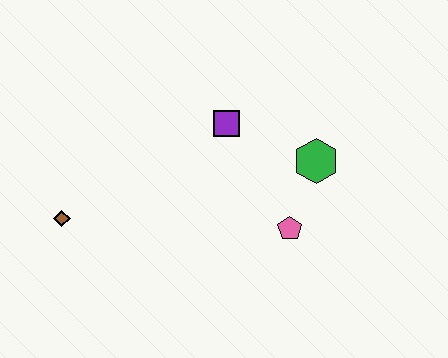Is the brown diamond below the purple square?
Yes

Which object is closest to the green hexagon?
The pink pentagon is closest to the green hexagon.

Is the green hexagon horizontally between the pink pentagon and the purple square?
No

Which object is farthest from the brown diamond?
The green hexagon is farthest from the brown diamond.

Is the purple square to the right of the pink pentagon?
No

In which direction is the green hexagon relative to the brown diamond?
The green hexagon is to the right of the brown diamond.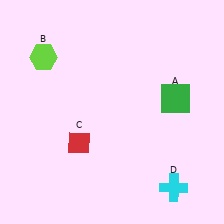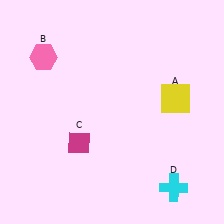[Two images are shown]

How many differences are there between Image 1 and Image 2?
There are 3 differences between the two images.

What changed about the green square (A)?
In Image 1, A is green. In Image 2, it changed to yellow.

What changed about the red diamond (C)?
In Image 1, C is red. In Image 2, it changed to magenta.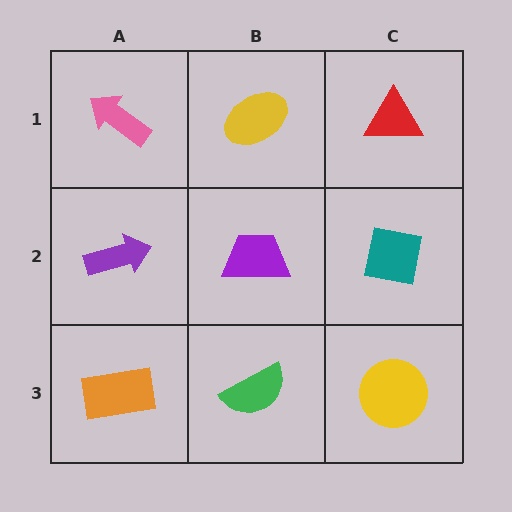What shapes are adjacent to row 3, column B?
A purple trapezoid (row 2, column B), an orange rectangle (row 3, column A), a yellow circle (row 3, column C).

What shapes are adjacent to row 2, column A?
A pink arrow (row 1, column A), an orange rectangle (row 3, column A), a purple trapezoid (row 2, column B).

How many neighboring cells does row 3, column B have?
3.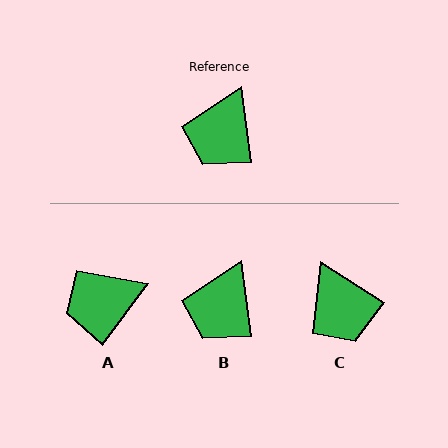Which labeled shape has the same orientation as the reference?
B.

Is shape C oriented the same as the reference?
No, it is off by about 50 degrees.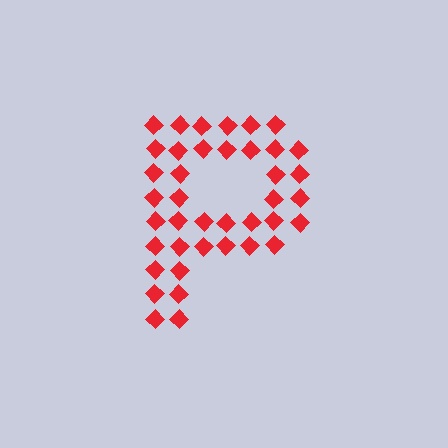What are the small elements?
The small elements are diamonds.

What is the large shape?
The large shape is the letter P.